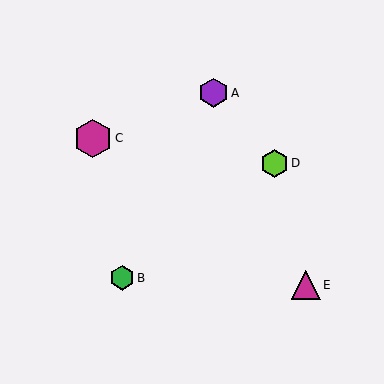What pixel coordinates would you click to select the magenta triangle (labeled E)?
Click at (306, 285) to select the magenta triangle E.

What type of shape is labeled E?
Shape E is a magenta triangle.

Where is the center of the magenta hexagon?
The center of the magenta hexagon is at (93, 138).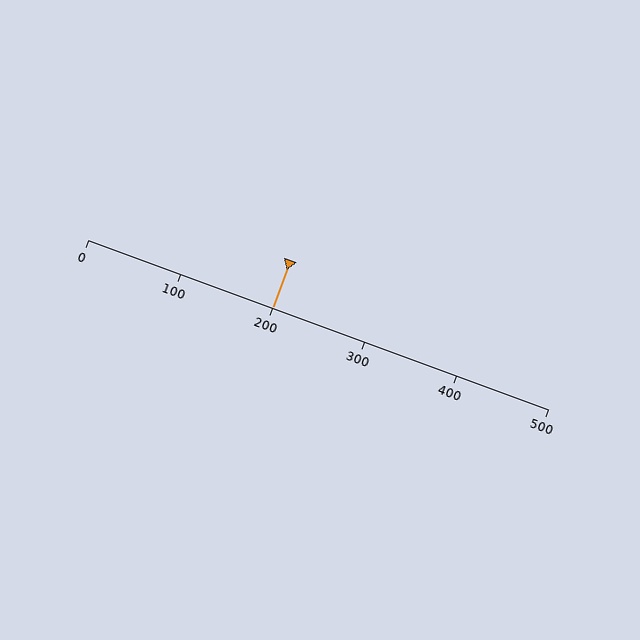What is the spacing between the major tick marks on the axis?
The major ticks are spaced 100 apart.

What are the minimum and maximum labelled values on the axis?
The axis runs from 0 to 500.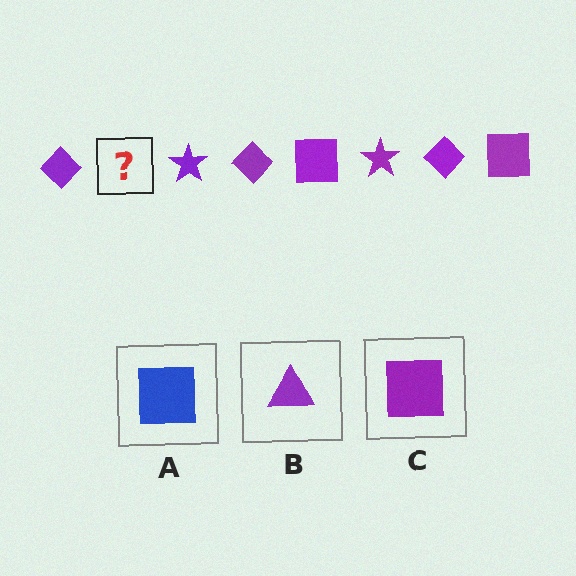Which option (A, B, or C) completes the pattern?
C.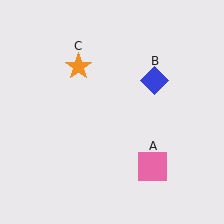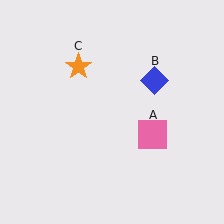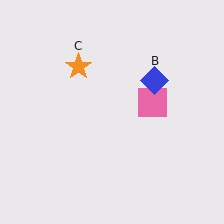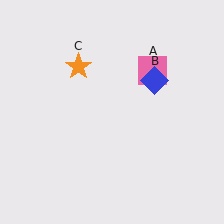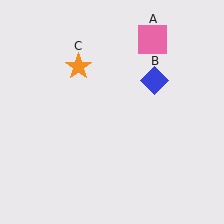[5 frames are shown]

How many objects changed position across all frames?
1 object changed position: pink square (object A).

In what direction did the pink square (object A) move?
The pink square (object A) moved up.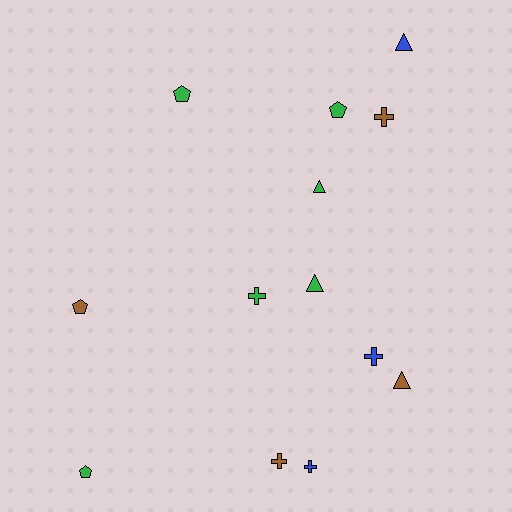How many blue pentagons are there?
There are no blue pentagons.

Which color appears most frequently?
Green, with 6 objects.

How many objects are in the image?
There are 13 objects.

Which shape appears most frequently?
Cross, with 5 objects.